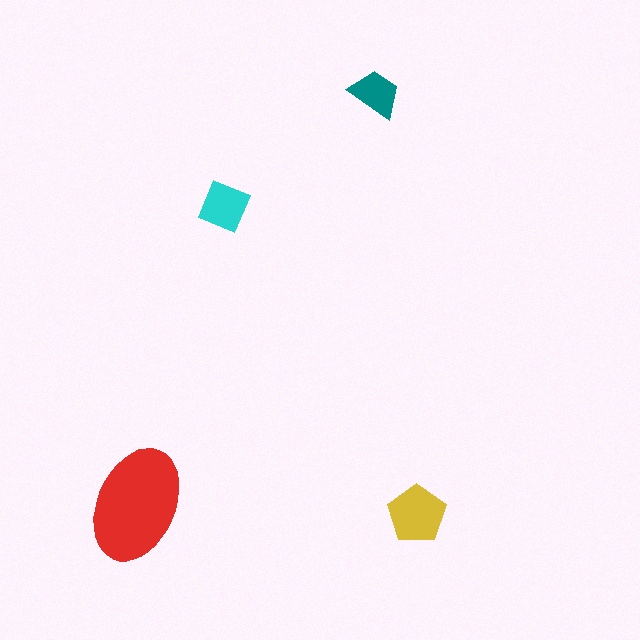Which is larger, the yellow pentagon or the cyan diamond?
The yellow pentagon.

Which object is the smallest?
The teal trapezoid.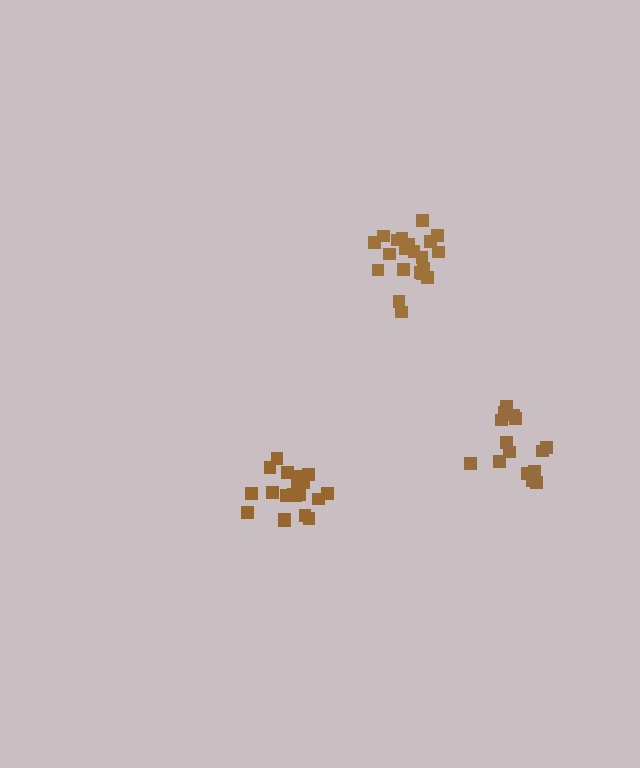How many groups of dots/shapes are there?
There are 3 groups.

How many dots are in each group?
Group 1: 20 dots, Group 2: 15 dots, Group 3: 21 dots (56 total).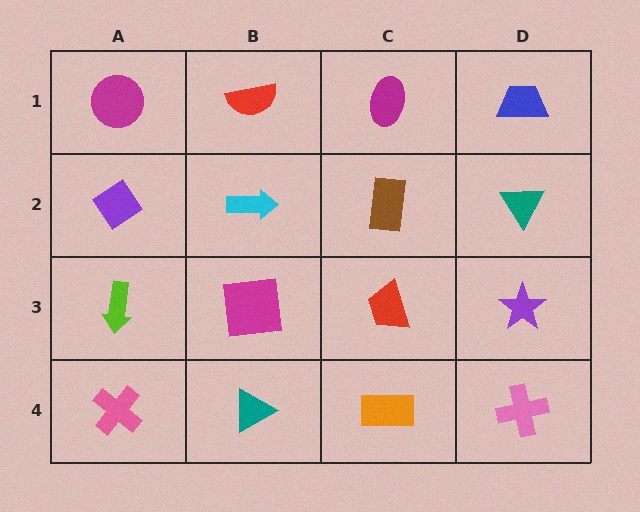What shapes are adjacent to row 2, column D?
A blue trapezoid (row 1, column D), a purple star (row 3, column D), a brown rectangle (row 2, column C).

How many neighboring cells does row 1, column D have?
2.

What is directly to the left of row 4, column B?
A pink cross.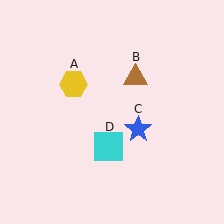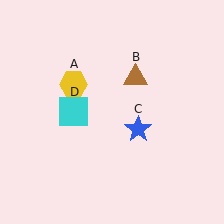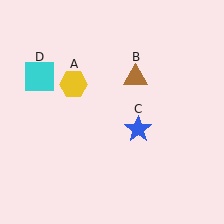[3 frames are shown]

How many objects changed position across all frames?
1 object changed position: cyan square (object D).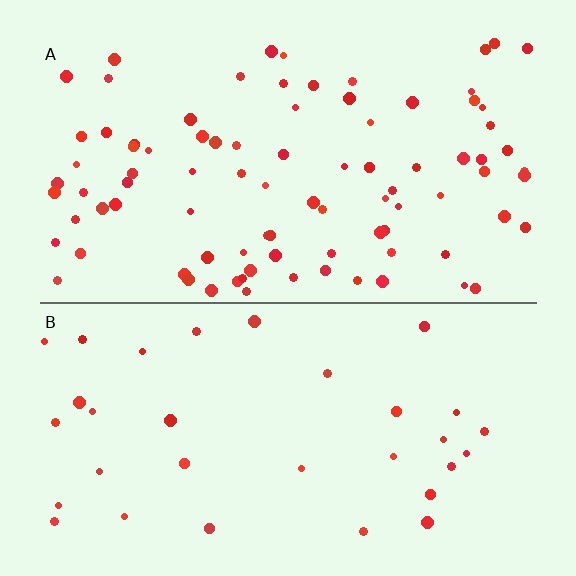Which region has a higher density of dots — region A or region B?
A (the top).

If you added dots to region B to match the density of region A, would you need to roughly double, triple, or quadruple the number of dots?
Approximately triple.